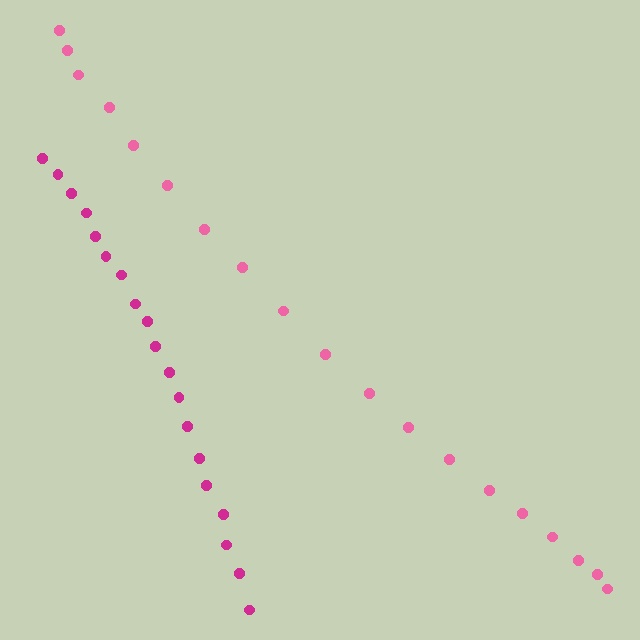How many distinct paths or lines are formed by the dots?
There are 2 distinct paths.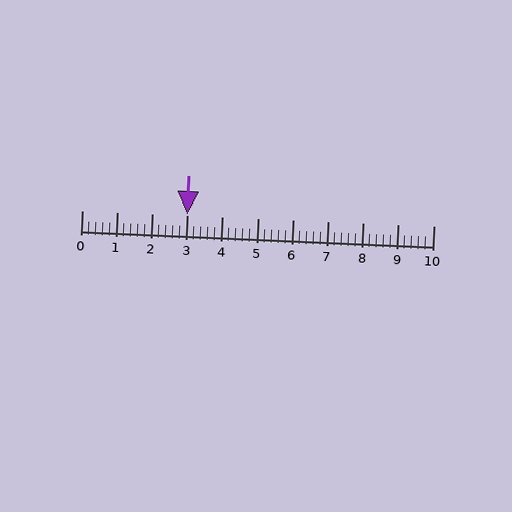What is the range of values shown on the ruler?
The ruler shows values from 0 to 10.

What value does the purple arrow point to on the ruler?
The purple arrow points to approximately 3.0.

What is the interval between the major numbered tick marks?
The major tick marks are spaced 1 units apart.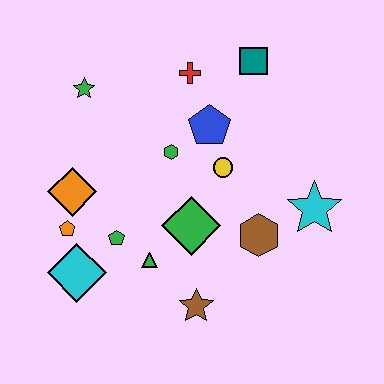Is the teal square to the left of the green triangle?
No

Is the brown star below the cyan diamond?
Yes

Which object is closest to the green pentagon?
The green triangle is closest to the green pentagon.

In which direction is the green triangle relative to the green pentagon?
The green triangle is to the right of the green pentagon.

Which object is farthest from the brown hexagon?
The green star is farthest from the brown hexagon.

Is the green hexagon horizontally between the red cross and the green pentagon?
Yes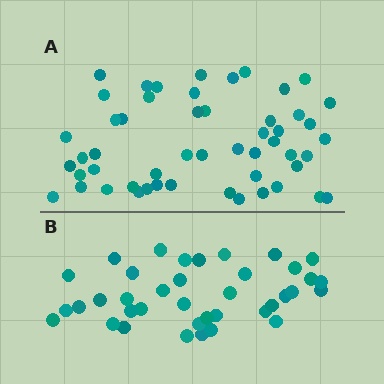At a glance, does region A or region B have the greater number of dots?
Region A (the top region) has more dots.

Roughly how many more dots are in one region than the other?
Region A has approximately 15 more dots than region B.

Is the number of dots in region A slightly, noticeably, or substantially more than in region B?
Region A has noticeably more, but not dramatically so. The ratio is roughly 1.4 to 1.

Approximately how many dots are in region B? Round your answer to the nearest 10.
About 40 dots. (The exact count is 38, which rounds to 40.)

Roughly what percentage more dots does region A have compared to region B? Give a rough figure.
About 35% more.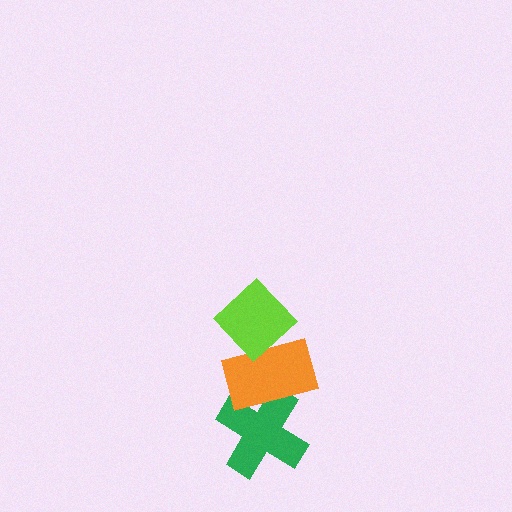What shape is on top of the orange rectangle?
The lime diamond is on top of the orange rectangle.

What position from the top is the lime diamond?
The lime diamond is 1st from the top.